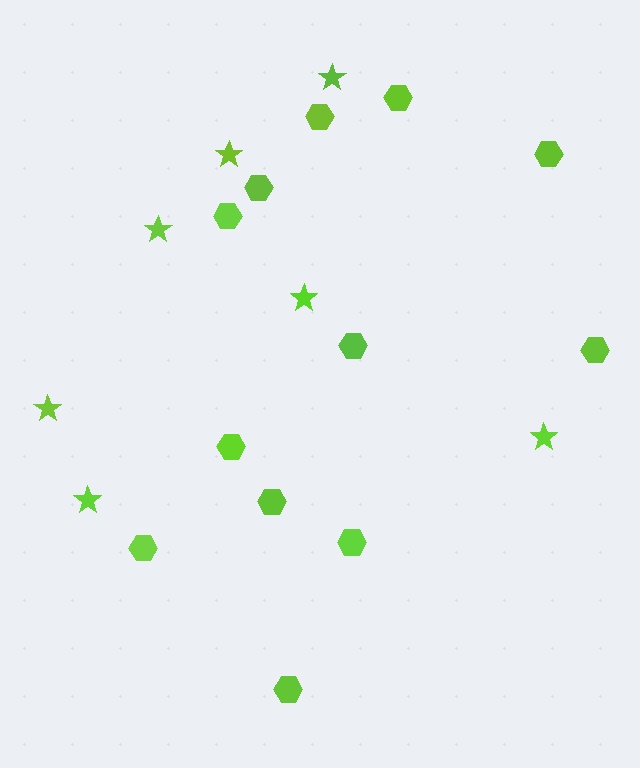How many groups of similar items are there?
There are 2 groups: one group of hexagons (12) and one group of stars (7).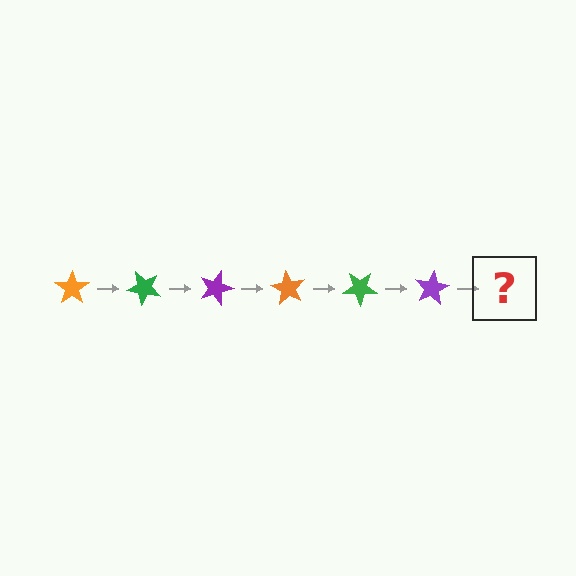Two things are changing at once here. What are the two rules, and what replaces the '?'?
The two rules are that it rotates 45 degrees each step and the color cycles through orange, green, and purple. The '?' should be an orange star, rotated 270 degrees from the start.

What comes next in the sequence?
The next element should be an orange star, rotated 270 degrees from the start.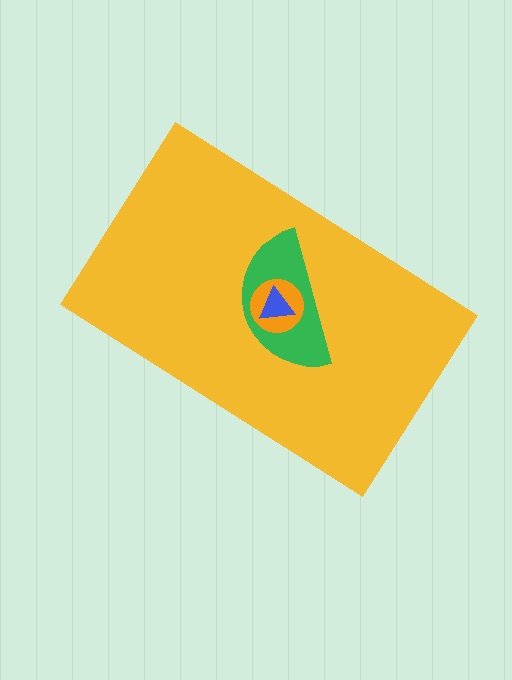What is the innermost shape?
The blue triangle.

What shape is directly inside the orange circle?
The blue triangle.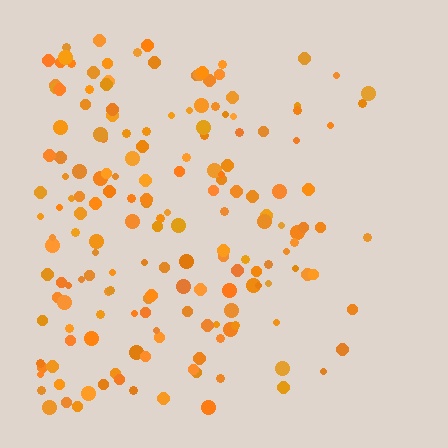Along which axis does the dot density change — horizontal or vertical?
Horizontal.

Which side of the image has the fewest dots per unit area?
The right.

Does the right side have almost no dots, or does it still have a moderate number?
Still a moderate number, just noticeably fewer than the left.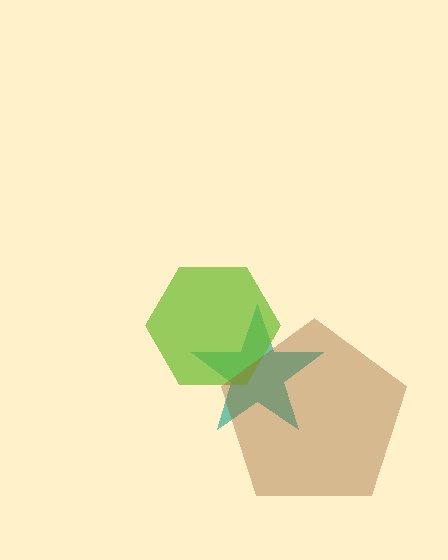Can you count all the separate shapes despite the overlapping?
Yes, there are 3 separate shapes.